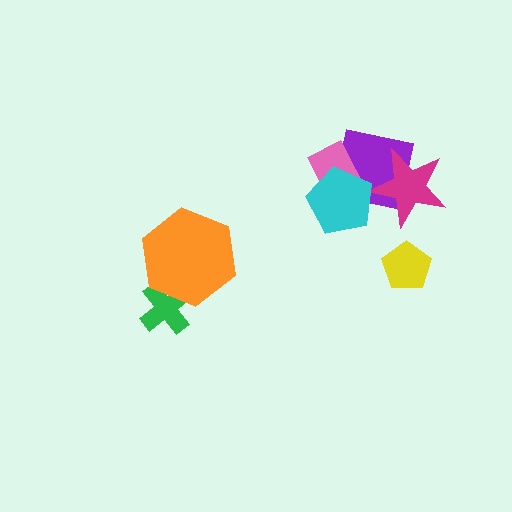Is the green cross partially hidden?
Yes, it is partially covered by another shape.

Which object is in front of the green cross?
The orange hexagon is in front of the green cross.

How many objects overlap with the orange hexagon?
1 object overlaps with the orange hexagon.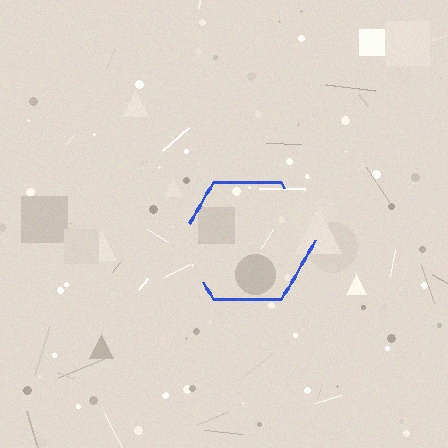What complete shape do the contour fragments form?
The contour fragments form a hexagon.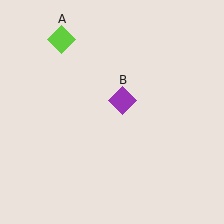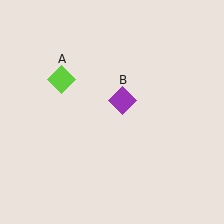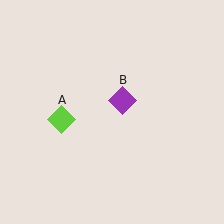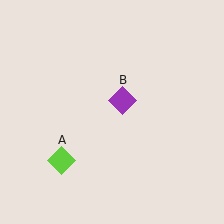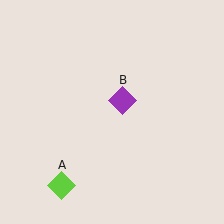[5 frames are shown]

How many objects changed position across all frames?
1 object changed position: lime diamond (object A).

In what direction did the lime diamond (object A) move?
The lime diamond (object A) moved down.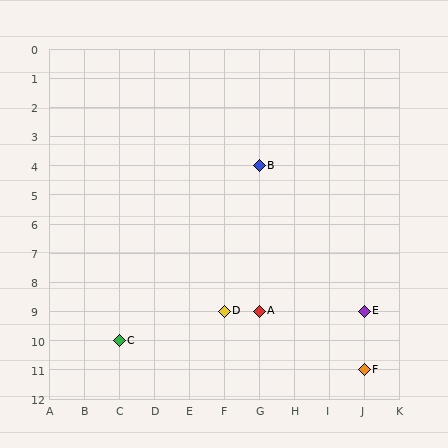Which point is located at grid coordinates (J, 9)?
Point E is at (J, 9).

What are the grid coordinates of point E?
Point E is at grid coordinates (J, 9).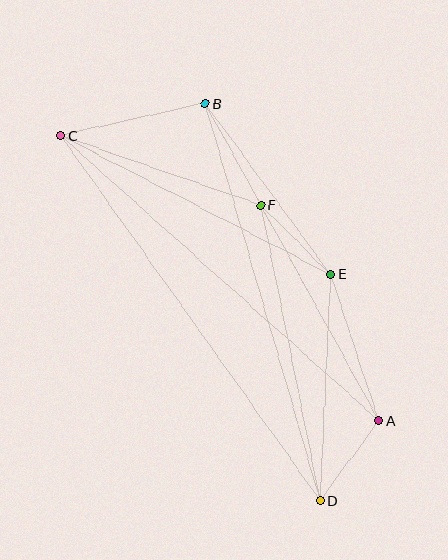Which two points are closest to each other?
Points E and F are closest to each other.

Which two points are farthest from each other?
Points C and D are farthest from each other.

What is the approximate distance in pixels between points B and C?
The distance between B and C is approximately 148 pixels.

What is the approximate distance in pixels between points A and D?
The distance between A and D is approximately 99 pixels.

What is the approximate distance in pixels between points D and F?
The distance between D and F is approximately 301 pixels.